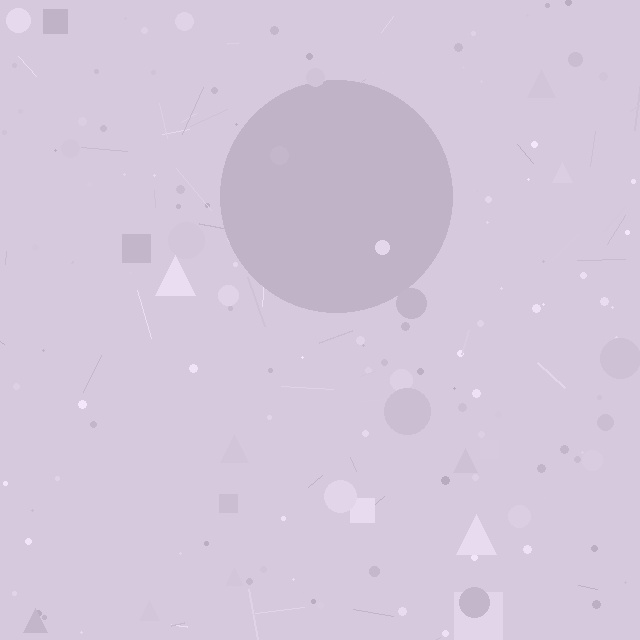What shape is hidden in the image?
A circle is hidden in the image.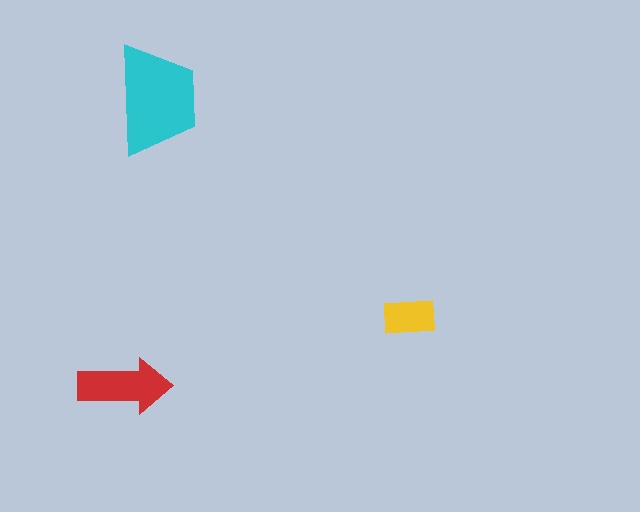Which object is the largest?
The cyan trapezoid.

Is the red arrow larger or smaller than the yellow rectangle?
Larger.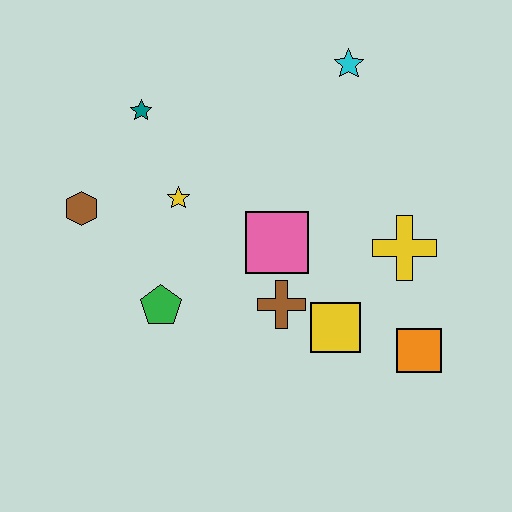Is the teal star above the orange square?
Yes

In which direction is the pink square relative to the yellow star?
The pink square is to the right of the yellow star.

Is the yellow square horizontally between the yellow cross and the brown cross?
Yes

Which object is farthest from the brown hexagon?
The orange square is farthest from the brown hexagon.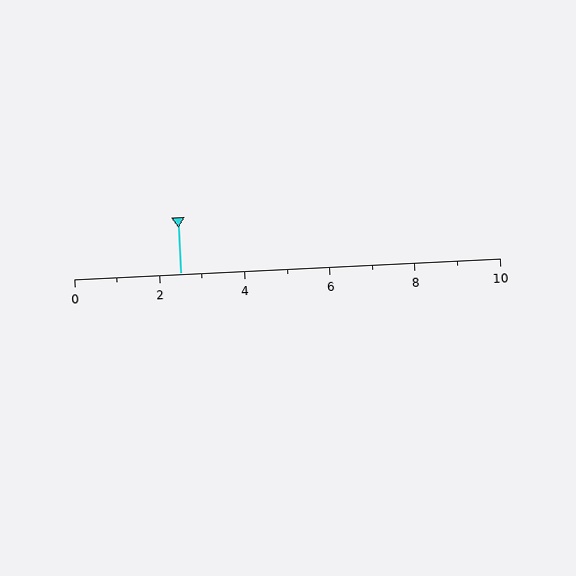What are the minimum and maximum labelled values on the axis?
The axis runs from 0 to 10.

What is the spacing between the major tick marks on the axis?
The major ticks are spaced 2 apart.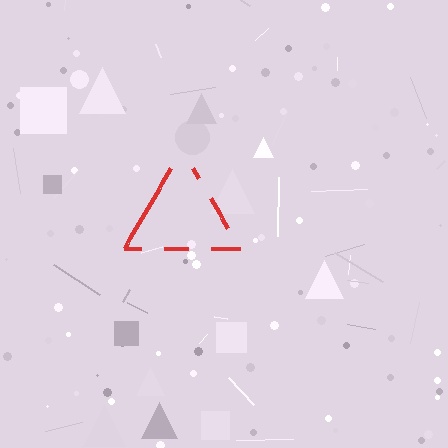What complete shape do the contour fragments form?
The contour fragments form a triangle.